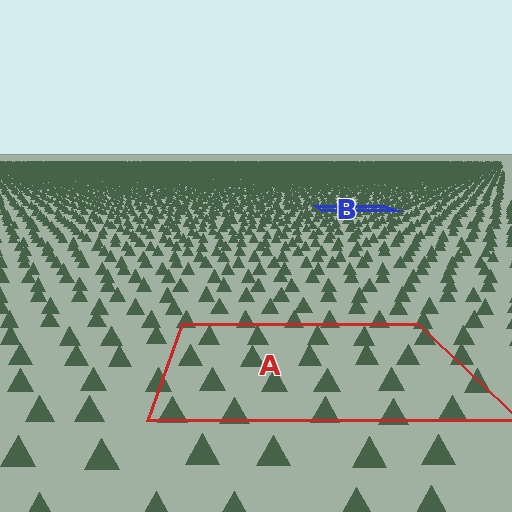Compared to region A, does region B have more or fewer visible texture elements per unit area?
Region B has more texture elements per unit area — they are packed more densely because it is farther away.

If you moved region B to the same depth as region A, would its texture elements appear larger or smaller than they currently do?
They would appear larger. At a closer depth, the same texture elements are projected at a bigger on-screen size.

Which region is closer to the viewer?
Region A is closer. The texture elements there are larger and more spread out.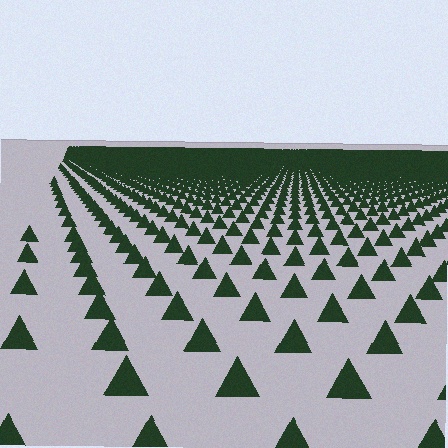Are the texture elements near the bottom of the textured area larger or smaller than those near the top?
Larger. Near the bottom, elements are closer to the viewer and appear at a bigger on-screen size.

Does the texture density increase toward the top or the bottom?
Density increases toward the top.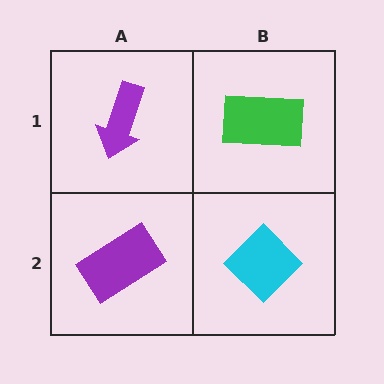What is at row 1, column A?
A purple arrow.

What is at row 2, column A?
A purple rectangle.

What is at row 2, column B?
A cyan diamond.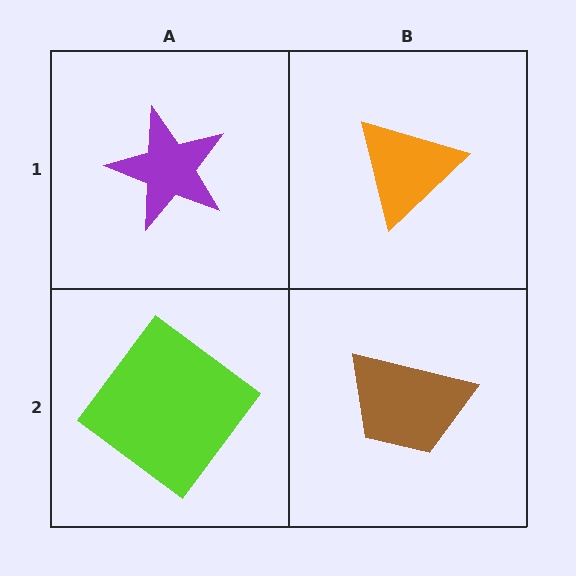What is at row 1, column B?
An orange triangle.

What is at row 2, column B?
A brown trapezoid.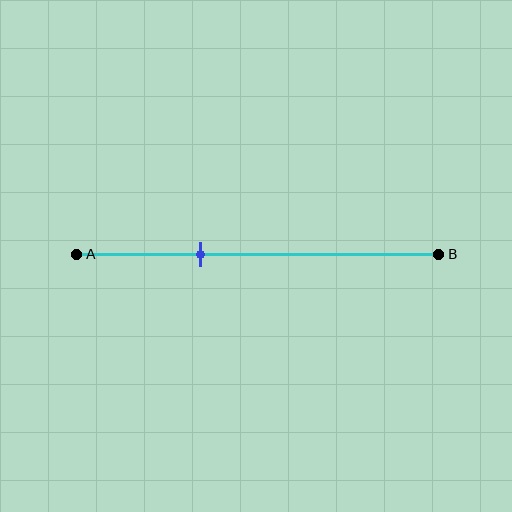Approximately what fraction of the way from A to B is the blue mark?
The blue mark is approximately 35% of the way from A to B.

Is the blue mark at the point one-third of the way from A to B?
Yes, the mark is approximately at the one-third point.